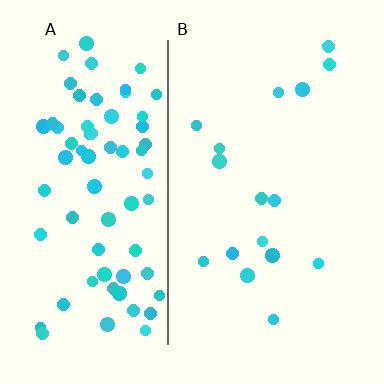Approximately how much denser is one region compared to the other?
Approximately 4.5× — region A over region B.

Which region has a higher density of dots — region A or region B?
A (the left).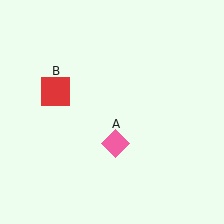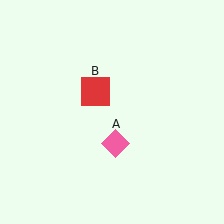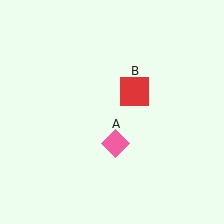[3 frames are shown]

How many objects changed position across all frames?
1 object changed position: red square (object B).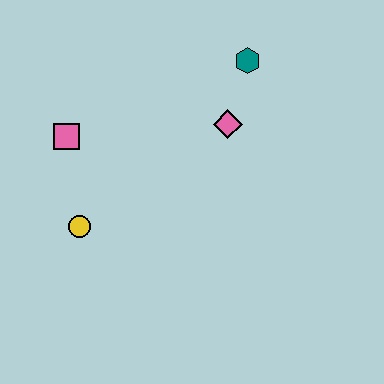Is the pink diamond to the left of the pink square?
No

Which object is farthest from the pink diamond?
The yellow circle is farthest from the pink diamond.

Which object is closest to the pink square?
The yellow circle is closest to the pink square.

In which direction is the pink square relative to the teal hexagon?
The pink square is to the left of the teal hexagon.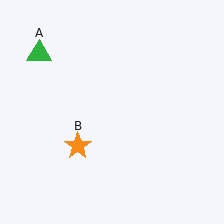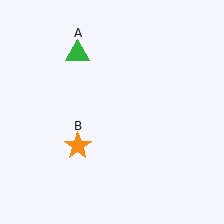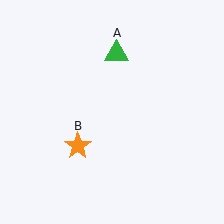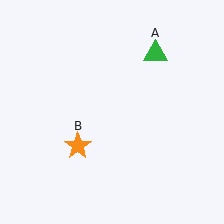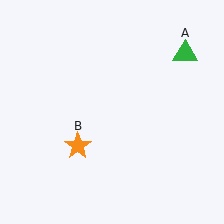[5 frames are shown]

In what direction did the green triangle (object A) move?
The green triangle (object A) moved right.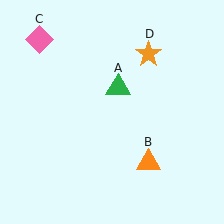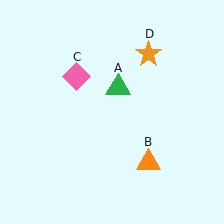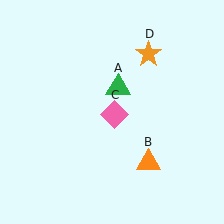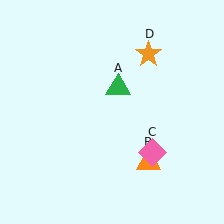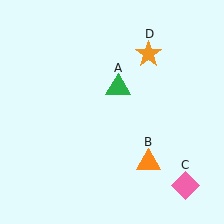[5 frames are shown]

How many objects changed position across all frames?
1 object changed position: pink diamond (object C).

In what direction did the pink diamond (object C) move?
The pink diamond (object C) moved down and to the right.